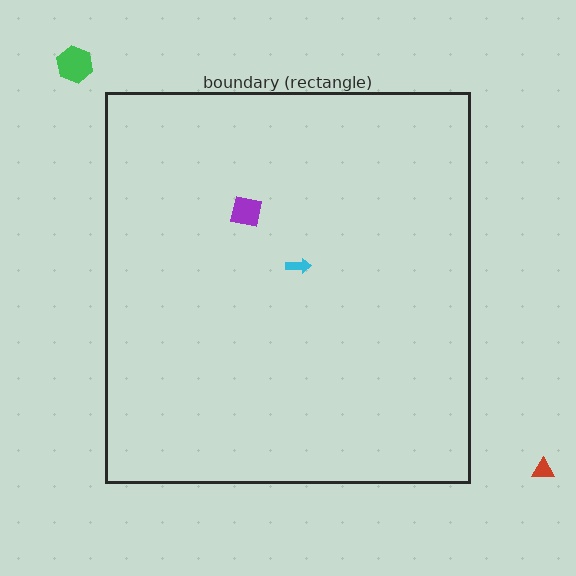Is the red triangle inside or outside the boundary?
Outside.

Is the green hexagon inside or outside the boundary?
Outside.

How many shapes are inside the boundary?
2 inside, 2 outside.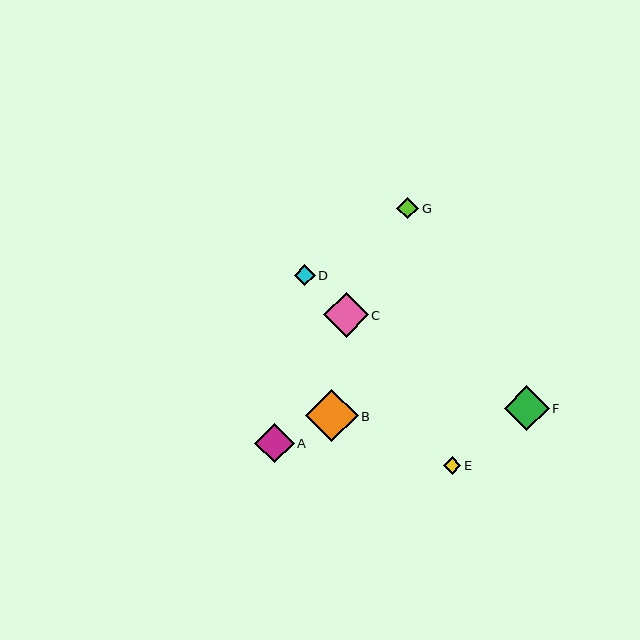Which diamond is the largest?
Diamond B is the largest with a size of approximately 52 pixels.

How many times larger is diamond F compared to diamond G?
Diamond F is approximately 2.1 times the size of diamond G.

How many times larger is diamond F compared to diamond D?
Diamond F is approximately 2.1 times the size of diamond D.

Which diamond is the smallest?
Diamond E is the smallest with a size of approximately 17 pixels.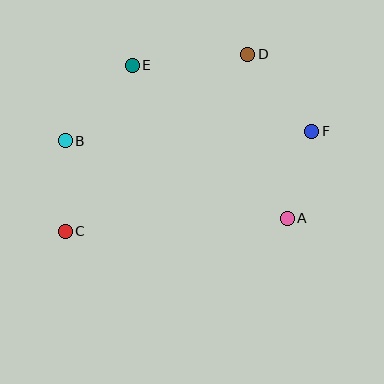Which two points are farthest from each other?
Points C and F are farthest from each other.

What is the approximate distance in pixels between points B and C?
The distance between B and C is approximately 91 pixels.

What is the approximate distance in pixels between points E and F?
The distance between E and F is approximately 191 pixels.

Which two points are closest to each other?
Points A and F are closest to each other.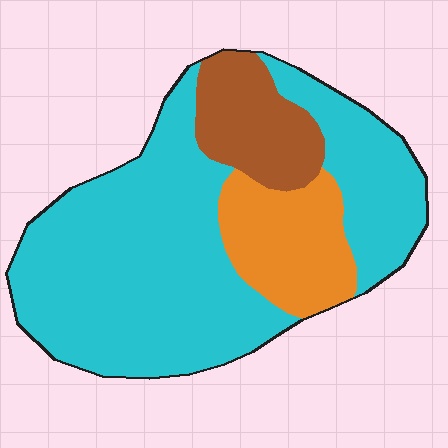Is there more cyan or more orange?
Cyan.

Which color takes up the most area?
Cyan, at roughly 70%.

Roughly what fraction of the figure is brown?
Brown takes up about one eighth (1/8) of the figure.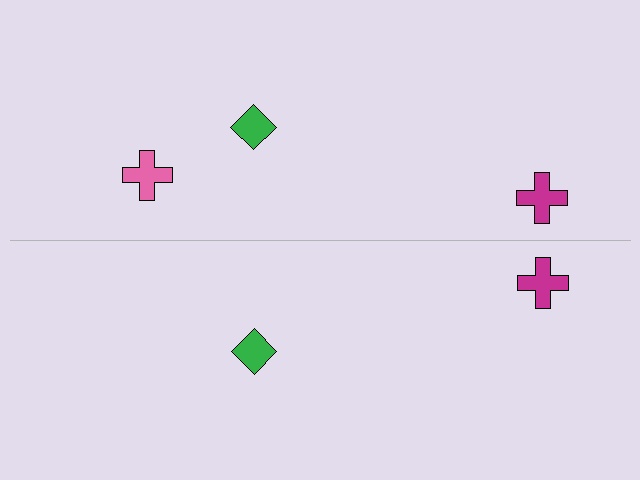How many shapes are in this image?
There are 5 shapes in this image.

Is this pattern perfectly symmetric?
No, the pattern is not perfectly symmetric. A pink cross is missing from the bottom side.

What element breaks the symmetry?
A pink cross is missing from the bottom side.